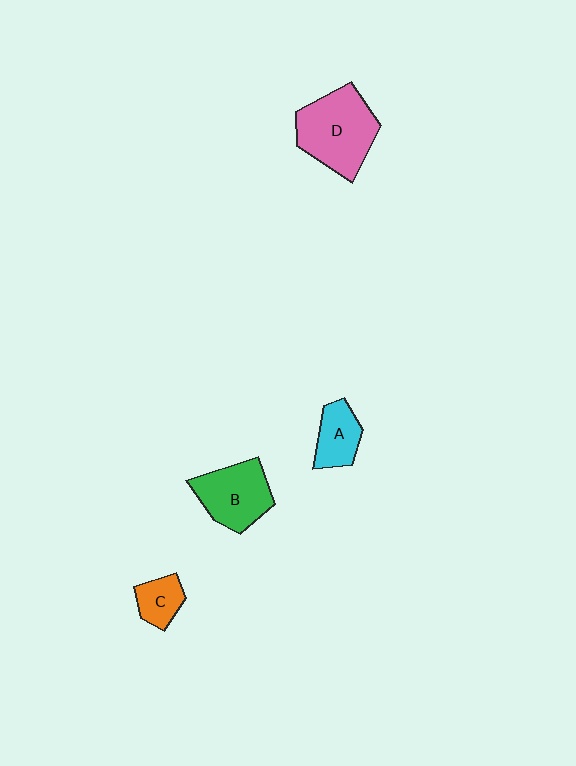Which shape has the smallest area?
Shape C (orange).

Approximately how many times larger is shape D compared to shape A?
Approximately 2.1 times.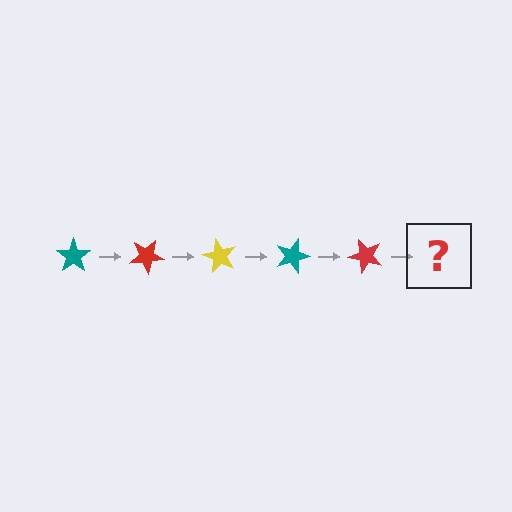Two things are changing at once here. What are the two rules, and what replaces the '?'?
The two rules are that it rotates 30 degrees each step and the color cycles through teal, red, and yellow. The '?' should be a yellow star, rotated 150 degrees from the start.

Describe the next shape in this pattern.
It should be a yellow star, rotated 150 degrees from the start.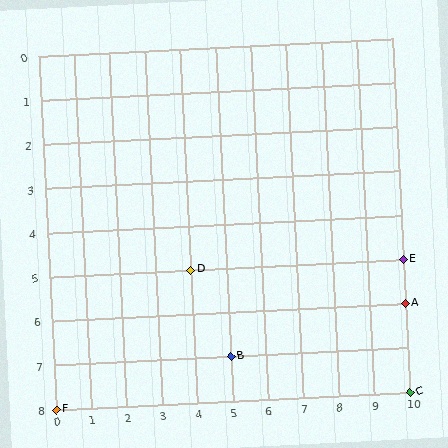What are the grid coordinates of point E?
Point E is at grid coordinates (10, 5).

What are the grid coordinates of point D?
Point D is at grid coordinates (4, 5).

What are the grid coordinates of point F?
Point F is at grid coordinates (0, 8).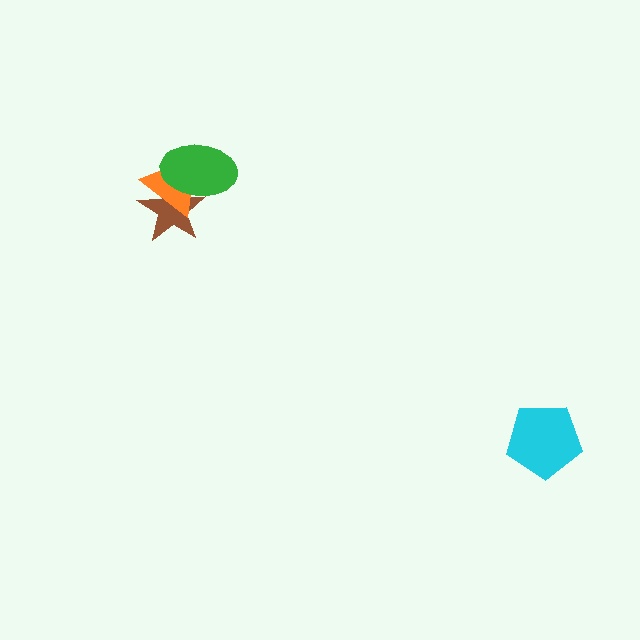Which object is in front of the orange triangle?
The green ellipse is in front of the orange triangle.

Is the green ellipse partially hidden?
No, no other shape covers it.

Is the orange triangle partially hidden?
Yes, it is partially covered by another shape.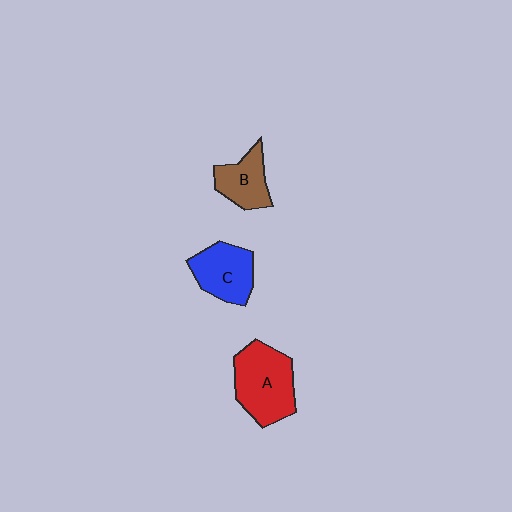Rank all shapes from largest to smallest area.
From largest to smallest: A (red), C (blue), B (brown).